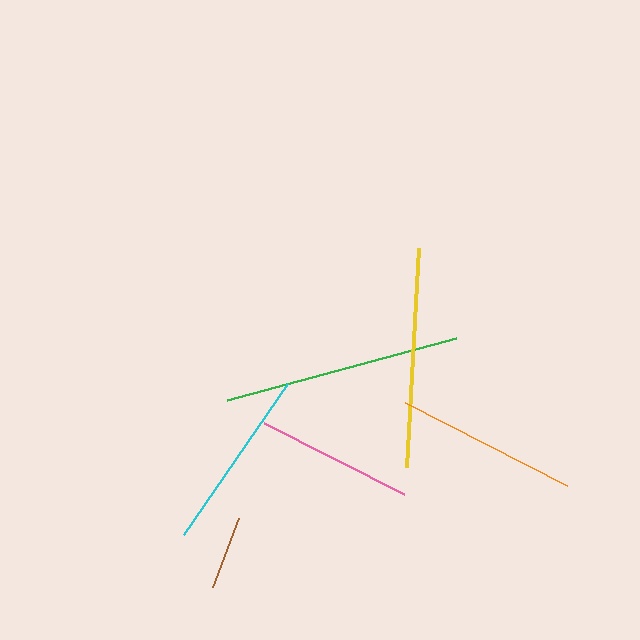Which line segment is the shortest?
The brown line is the shortest at approximately 74 pixels.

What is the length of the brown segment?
The brown segment is approximately 74 pixels long.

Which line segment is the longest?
The green line is the longest at approximately 237 pixels.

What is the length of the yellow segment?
The yellow segment is approximately 219 pixels long.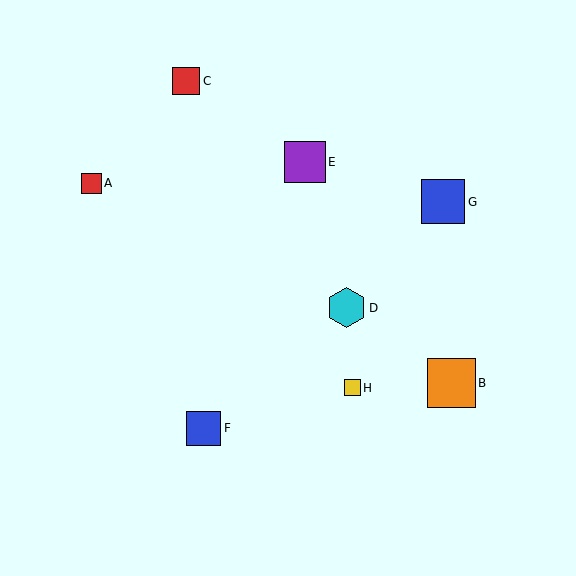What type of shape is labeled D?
Shape D is a cyan hexagon.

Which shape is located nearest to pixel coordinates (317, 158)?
The purple square (labeled E) at (305, 162) is nearest to that location.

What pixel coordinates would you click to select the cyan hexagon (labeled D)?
Click at (347, 308) to select the cyan hexagon D.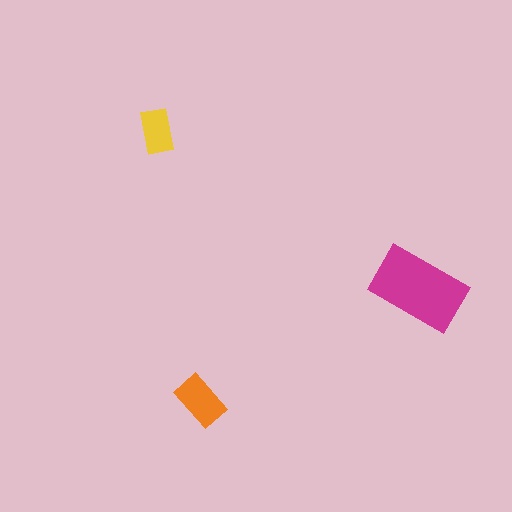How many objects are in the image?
There are 3 objects in the image.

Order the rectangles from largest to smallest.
the magenta one, the orange one, the yellow one.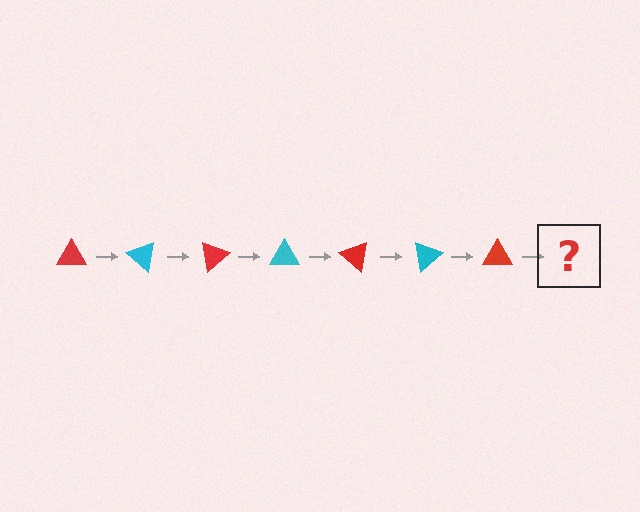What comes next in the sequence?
The next element should be a cyan triangle, rotated 280 degrees from the start.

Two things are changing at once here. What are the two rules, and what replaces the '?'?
The two rules are that it rotates 40 degrees each step and the color cycles through red and cyan. The '?' should be a cyan triangle, rotated 280 degrees from the start.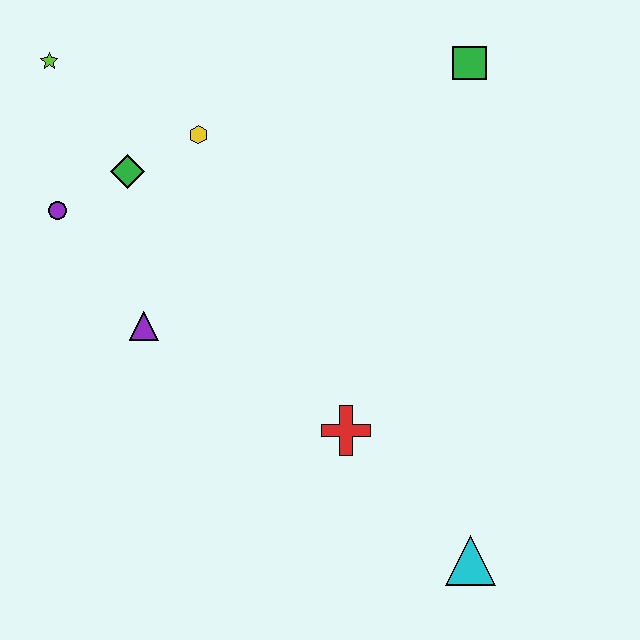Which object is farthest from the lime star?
The cyan triangle is farthest from the lime star.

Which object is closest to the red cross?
The cyan triangle is closest to the red cross.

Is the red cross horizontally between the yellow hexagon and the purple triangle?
No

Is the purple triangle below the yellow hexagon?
Yes